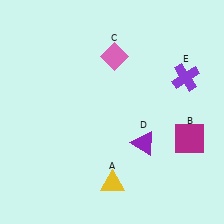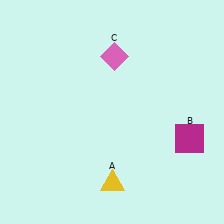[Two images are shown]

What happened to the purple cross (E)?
The purple cross (E) was removed in Image 2. It was in the top-right area of Image 1.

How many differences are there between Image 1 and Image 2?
There are 2 differences between the two images.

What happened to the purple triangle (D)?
The purple triangle (D) was removed in Image 2. It was in the bottom-right area of Image 1.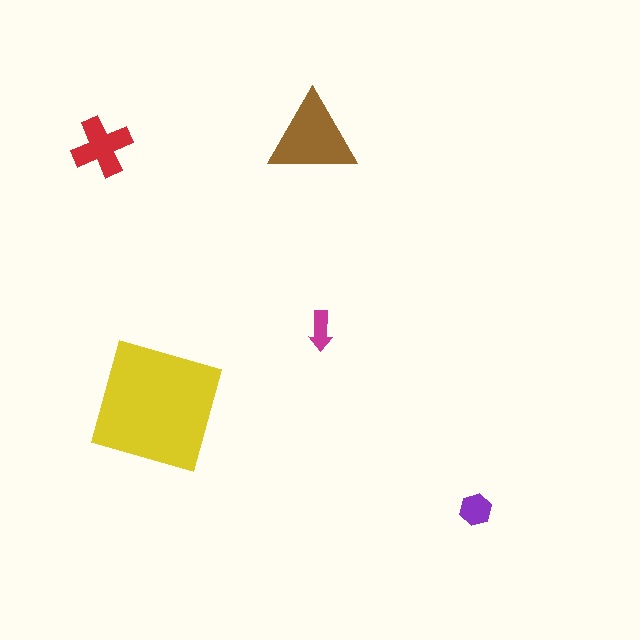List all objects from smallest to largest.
The magenta arrow, the purple hexagon, the red cross, the brown triangle, the yellow square.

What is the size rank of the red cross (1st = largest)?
3rd.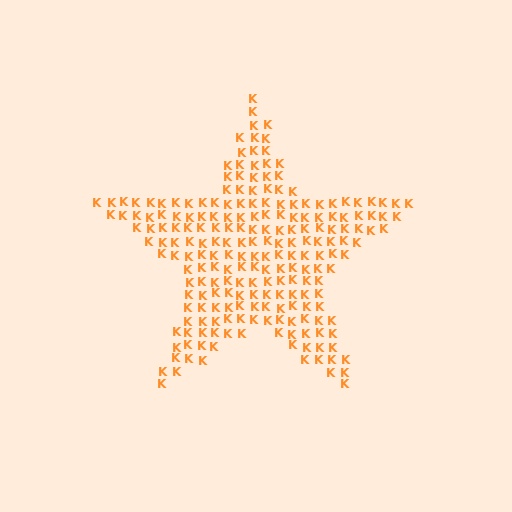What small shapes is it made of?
It is made of small letter K's.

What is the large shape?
The large shape is a star.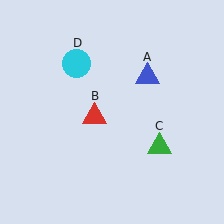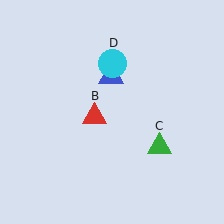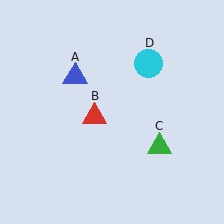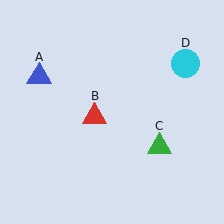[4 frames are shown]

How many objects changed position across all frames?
2 objects changed position: blue triangle (object A), cyan circle (object D).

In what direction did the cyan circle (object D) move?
The cyan circle (object D) moved right.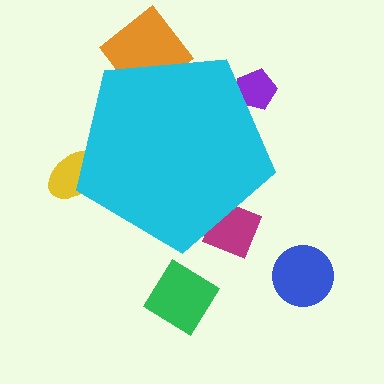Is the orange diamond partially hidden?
Yes, the orange diamond is partially hidden behind the cyan pentagon.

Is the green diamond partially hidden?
No, the green diamond is fully visible.